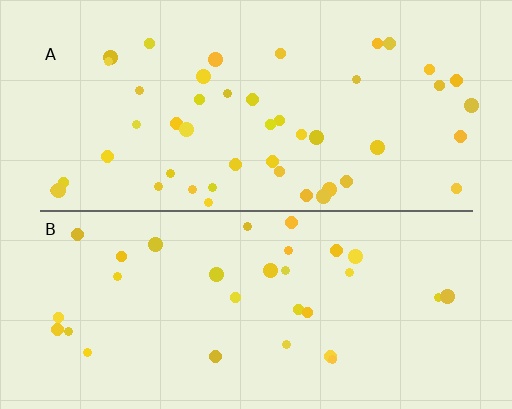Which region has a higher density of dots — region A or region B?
A (the top).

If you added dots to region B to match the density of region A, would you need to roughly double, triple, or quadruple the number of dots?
Approximately double.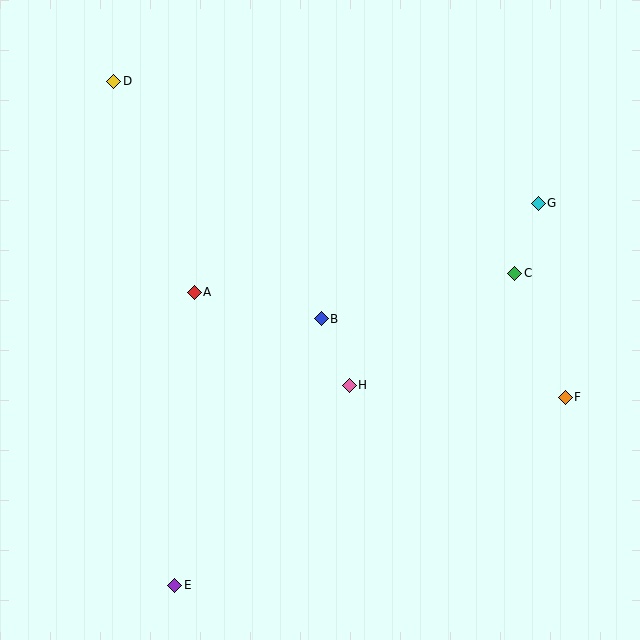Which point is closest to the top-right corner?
Point G is closest to the top-right corner.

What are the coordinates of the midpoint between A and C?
The midpoint between A and C is at (354, 283).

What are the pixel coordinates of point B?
Point B is at (321, 319).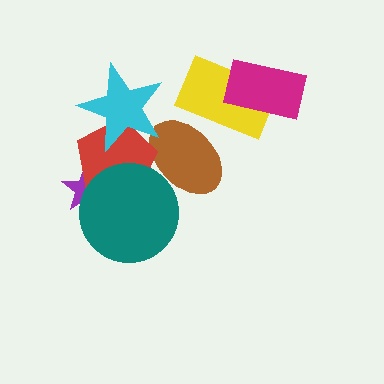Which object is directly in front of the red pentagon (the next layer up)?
The cyan star is directly in front of the red pentagon.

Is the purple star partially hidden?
Yes, it is partially covered by another shape.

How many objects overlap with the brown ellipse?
4 objects overlap with the brown ellipse.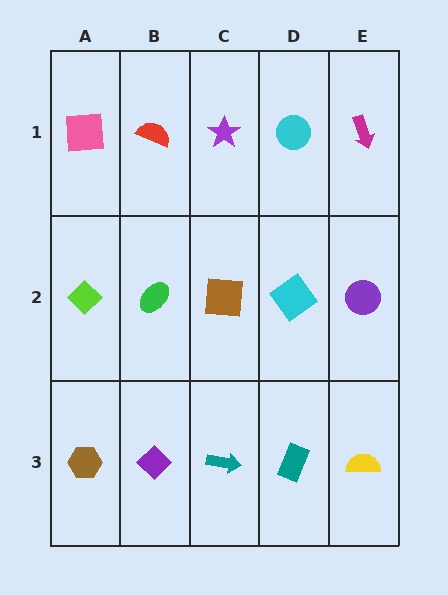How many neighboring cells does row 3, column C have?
3.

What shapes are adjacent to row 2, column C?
A purple star (row 1, column C), a teal arrow (row 3, column C), a green ellipse (row 2, column B), a cyan diamond (row 2, column D).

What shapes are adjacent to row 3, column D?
A cyan diamond (row 2, column D), a teal arrow (row 3, column C), a yellow semicircle (row 3, column E).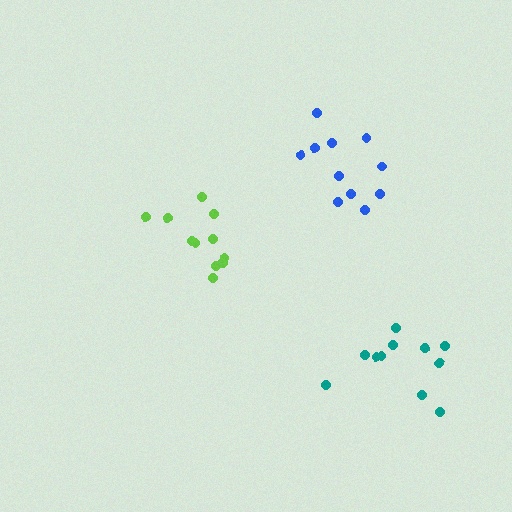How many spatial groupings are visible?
There are 3 spatial groupings.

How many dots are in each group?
Group 1: 11 dots, Group 2: 11 dots, Group 3: 11 dots (33 total).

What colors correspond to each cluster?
The clusters are colored: lime, teal, blue.